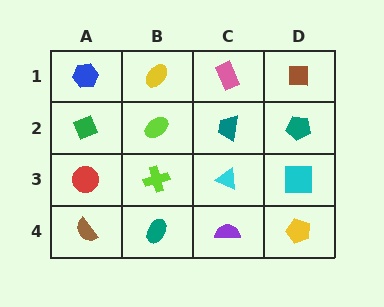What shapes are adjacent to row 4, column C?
A cyan triangle (row 3, column C), a teal ellipse (row 4, column B), a yellow pentagon (row 4, column D).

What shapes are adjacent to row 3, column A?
A green diamond (row 2, column A), a brown semicircle (row 4, column A), a lime cross (row 3, column B).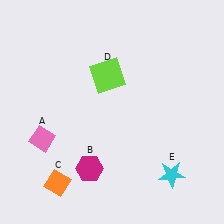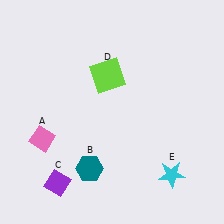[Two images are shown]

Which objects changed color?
B changed from magenta to teal. C changed from orange to purple.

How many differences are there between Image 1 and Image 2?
There are 2 differences between the two images.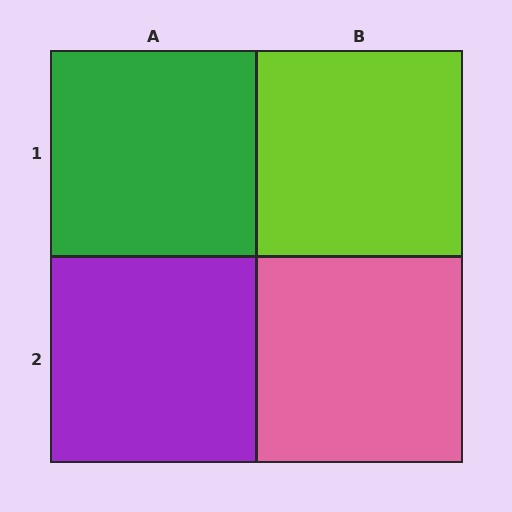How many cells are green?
1 cell is green.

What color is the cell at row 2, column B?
Pink.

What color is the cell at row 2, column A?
Purple.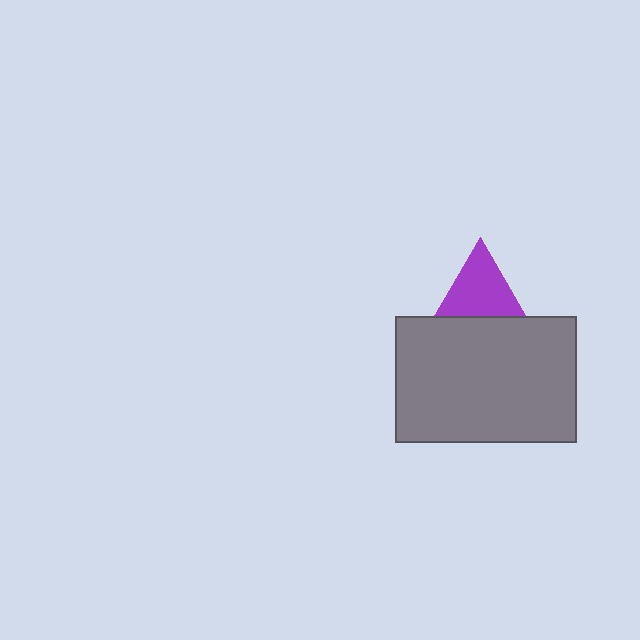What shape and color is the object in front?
The object in front is a gray rectangle.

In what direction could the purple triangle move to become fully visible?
The purple triangle could move up. That would shift it out from behind the gray rectangle entirely.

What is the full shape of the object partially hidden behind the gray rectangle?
The partially hidden object is a purple triangle.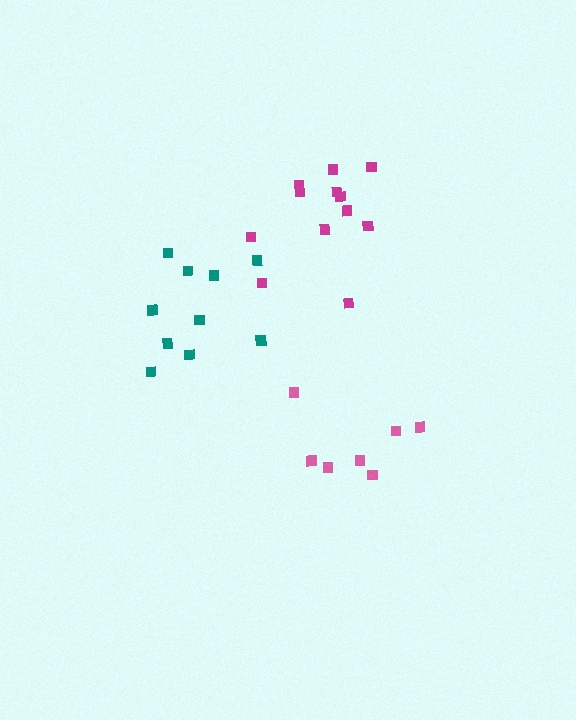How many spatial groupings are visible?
There are 3 spatial groupings.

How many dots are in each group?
Group 1: 7 dots, Group 2: 10 dots, Group 3: 12 dots (29 total).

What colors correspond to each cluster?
The clusters are colored: pink, teal, magenta.